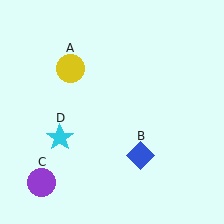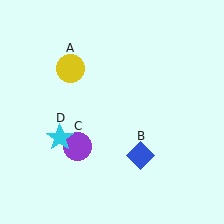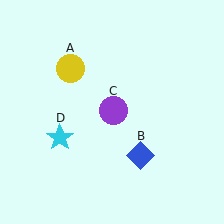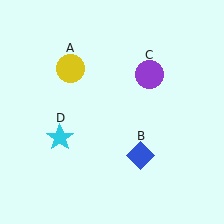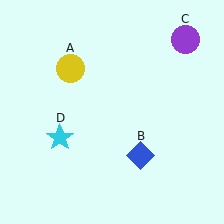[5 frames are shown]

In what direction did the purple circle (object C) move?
The purple circle (object C) moved up and to the right.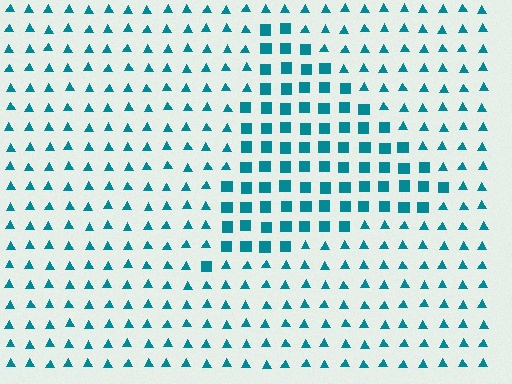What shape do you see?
I see a triangle.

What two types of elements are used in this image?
The image uses squares inside the triangle region and triangles outside it.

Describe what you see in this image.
The image is filled with small teal elements arranged in a uniform grid. A triangle-shaped region contains squares, while the surrounding area contains triangles. The boundary is defined purely by the change in element shape.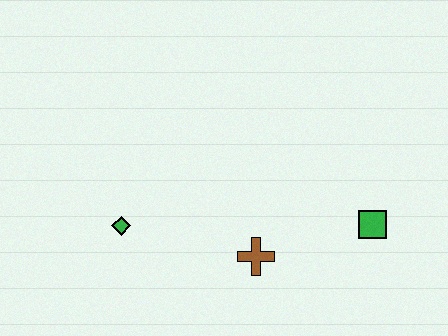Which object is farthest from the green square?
The green diamond is farthest from the green square.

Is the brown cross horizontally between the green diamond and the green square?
Yes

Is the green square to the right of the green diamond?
Yes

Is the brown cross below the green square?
Yes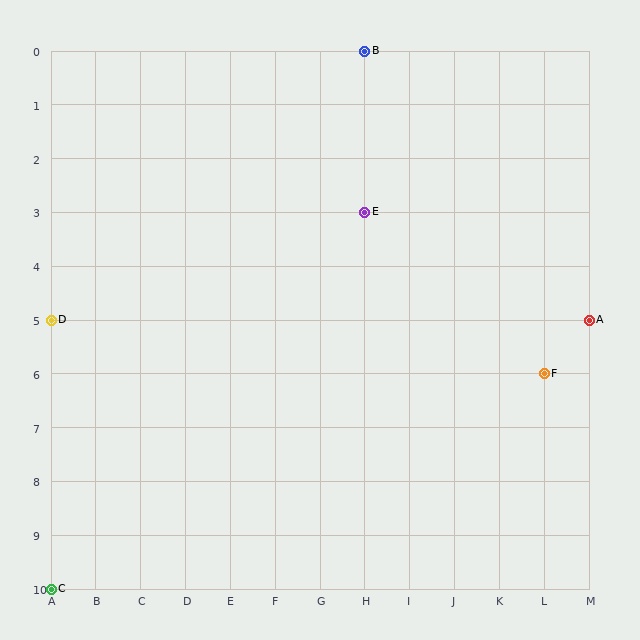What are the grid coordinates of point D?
Point D is at grid coordinates (A, 5).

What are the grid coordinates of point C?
Point C is at grid coordinates (A, 10).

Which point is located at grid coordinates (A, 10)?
Point C is at (A, 10).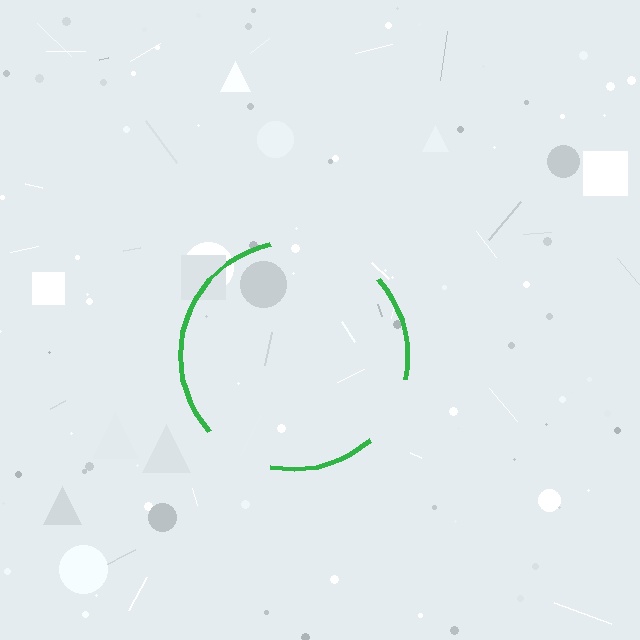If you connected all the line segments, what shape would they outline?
They would outline a circle.